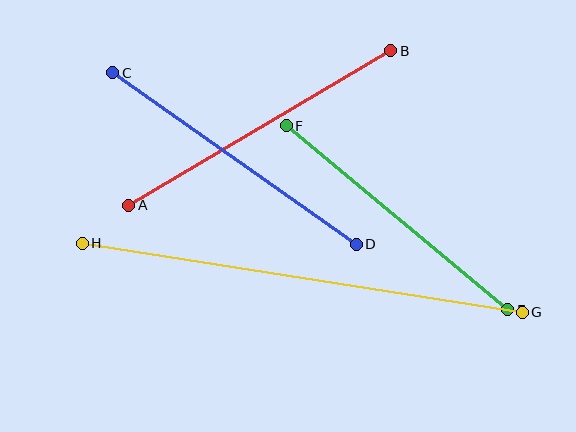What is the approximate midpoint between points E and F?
The midpoint is at approximately (397, 218) pixels.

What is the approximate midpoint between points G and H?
The midpoint is at approximately (302, 278) pixels.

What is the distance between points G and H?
The distance is approximately 445 pixels.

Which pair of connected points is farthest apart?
Points G and H are farthest apart.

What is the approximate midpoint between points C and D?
The midpoint is at approximately (234, 158) pixels.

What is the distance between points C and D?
The distance is approximately 298 pixels.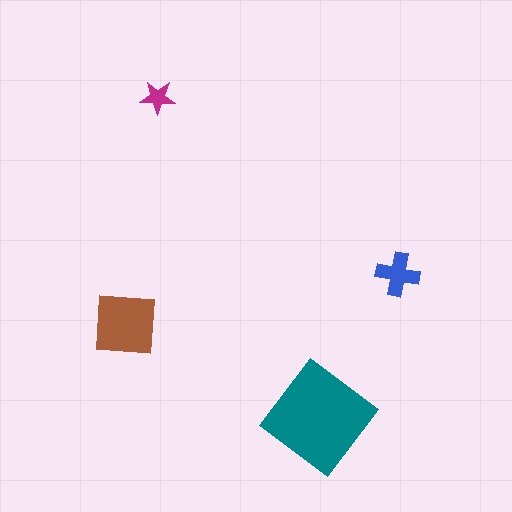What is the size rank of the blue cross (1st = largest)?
3rd.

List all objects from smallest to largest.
The magenta star, the blue cross, the brown square, the teal diamond.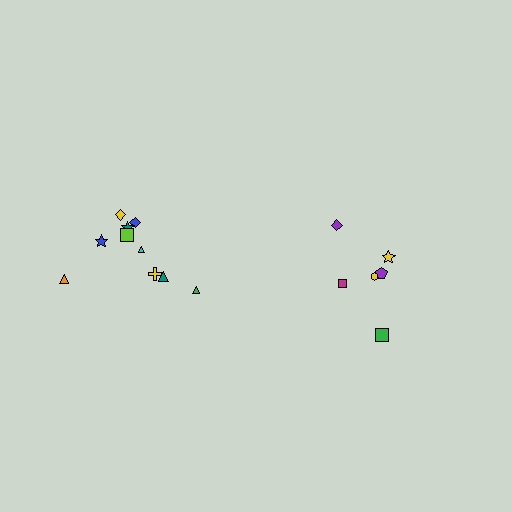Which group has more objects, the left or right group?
The left group.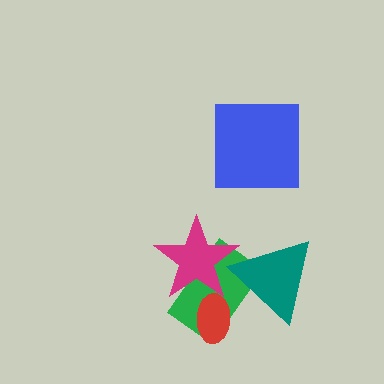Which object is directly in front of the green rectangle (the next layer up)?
The magenta star is directly in front of the green rectangle.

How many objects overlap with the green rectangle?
3 objects overlap with the green rectangle.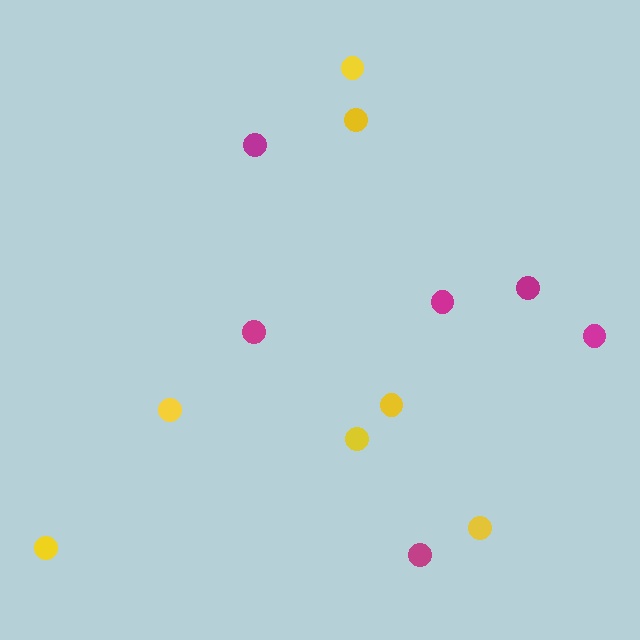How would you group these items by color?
There are 2 groups: one group of yellow circles (7) and one group of magenta circles (6).